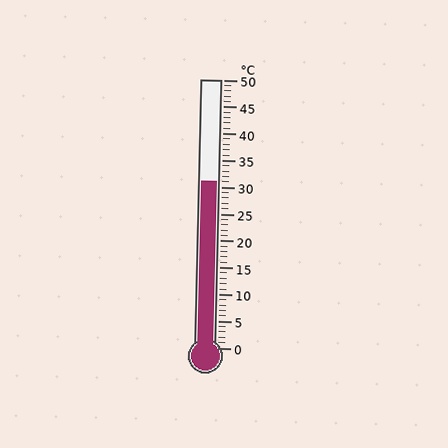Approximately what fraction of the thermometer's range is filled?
The thermometer is filled to approximately 60% of its range.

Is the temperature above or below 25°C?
The temperature is above 25°C.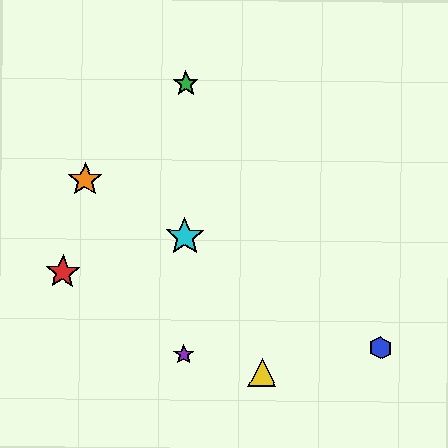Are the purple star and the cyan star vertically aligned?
Yes, both are at x≈184.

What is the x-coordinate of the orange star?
The orange star is at x≈85.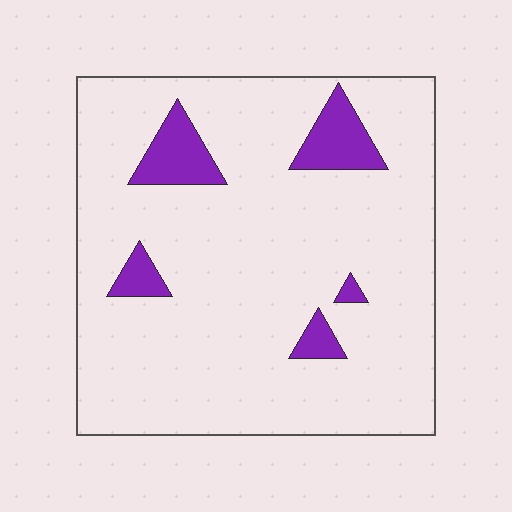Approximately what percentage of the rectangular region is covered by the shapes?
Approximately 10%.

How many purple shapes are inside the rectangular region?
5.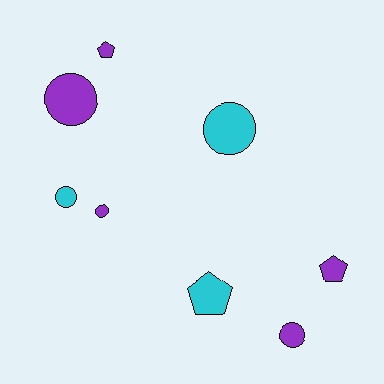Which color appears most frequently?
Purple, with 5 objects.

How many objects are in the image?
There are 8 objects.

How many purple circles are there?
There are 3 purple circles.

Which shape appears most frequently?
Circle, with 5 objects.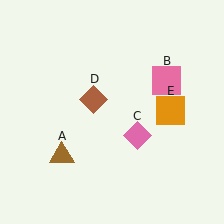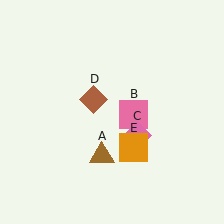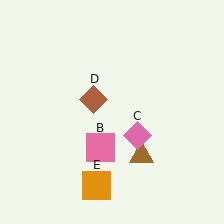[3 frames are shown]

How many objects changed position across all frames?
3 objects changed position: brown triangle (object A), pink square (object B), orange square (object E).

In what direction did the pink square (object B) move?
The pink square (object B) moved down and to the left.